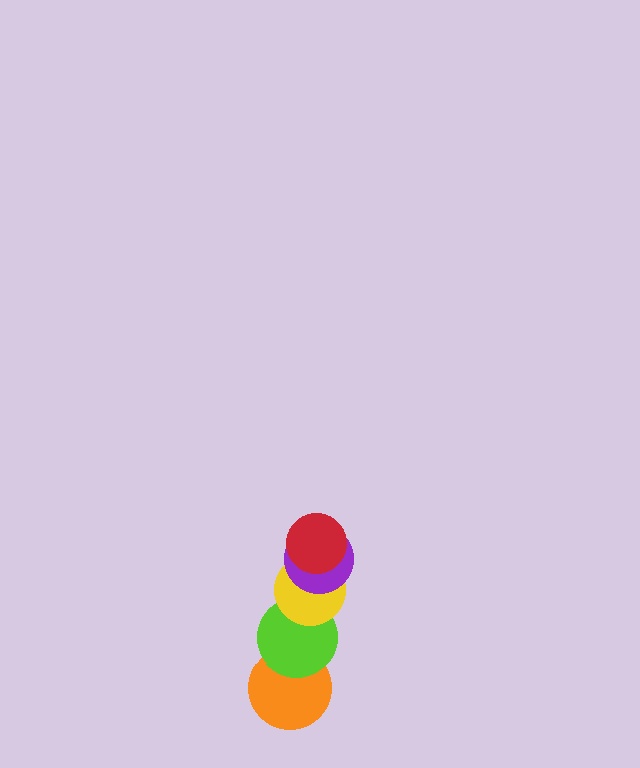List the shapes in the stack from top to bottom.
From top to bottom: the red circle, the purple circle, the yellow circle, the lime circle, the orange circle.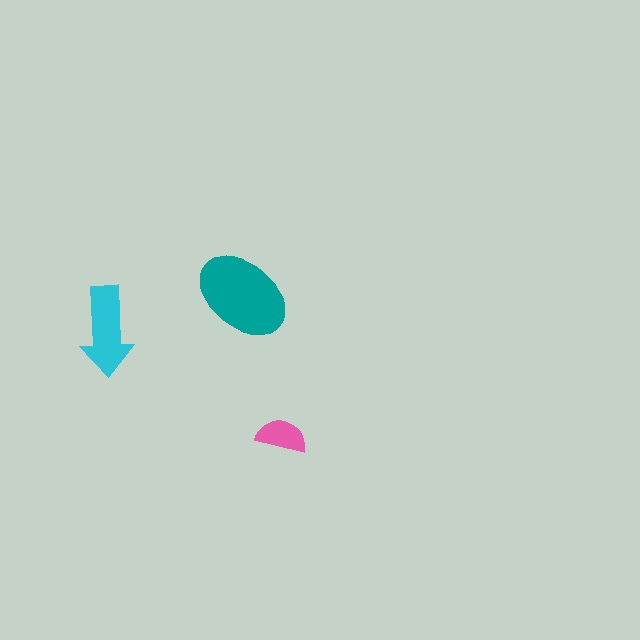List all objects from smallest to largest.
The pink semicircle, the cyan arrow, the teal ellipse.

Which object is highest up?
The teal ellipse is topmost.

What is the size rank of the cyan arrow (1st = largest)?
2nd.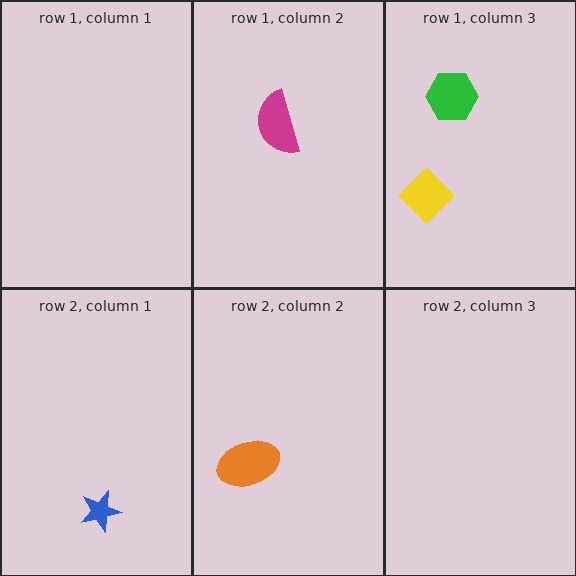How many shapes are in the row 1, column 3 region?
2.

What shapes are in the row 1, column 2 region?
The magenta semicircle.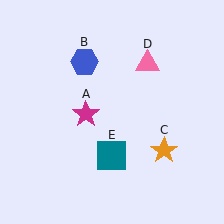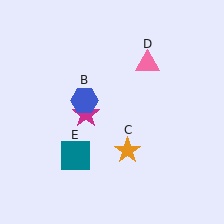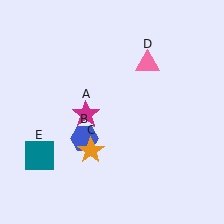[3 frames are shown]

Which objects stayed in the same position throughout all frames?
Magenta star (object A) and pink triangle (object D) remained stationary.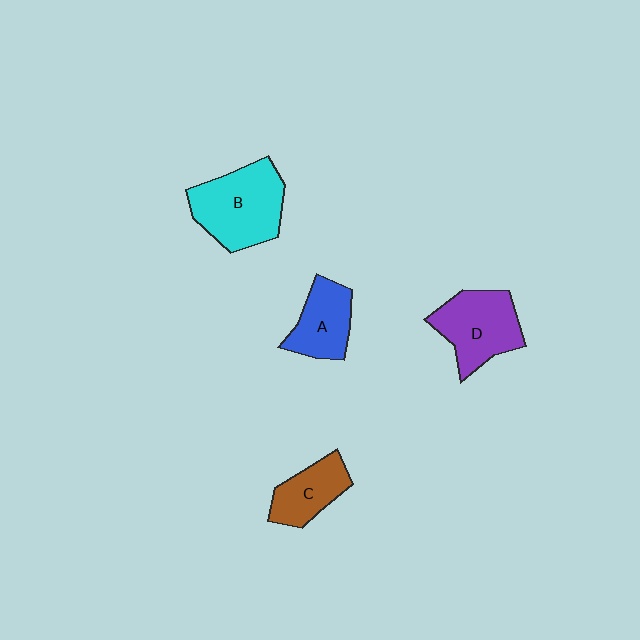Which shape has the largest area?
Shape B (cyan).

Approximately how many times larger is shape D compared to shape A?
Approximately 1.4 times.